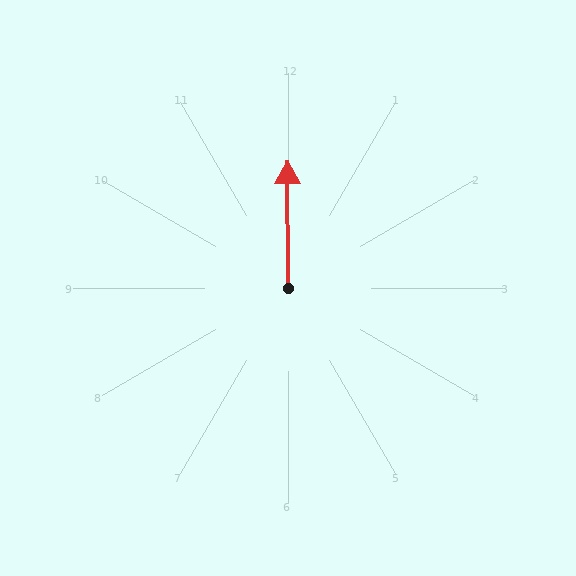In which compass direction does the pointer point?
North.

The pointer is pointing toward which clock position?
Roughly 12 o'clock.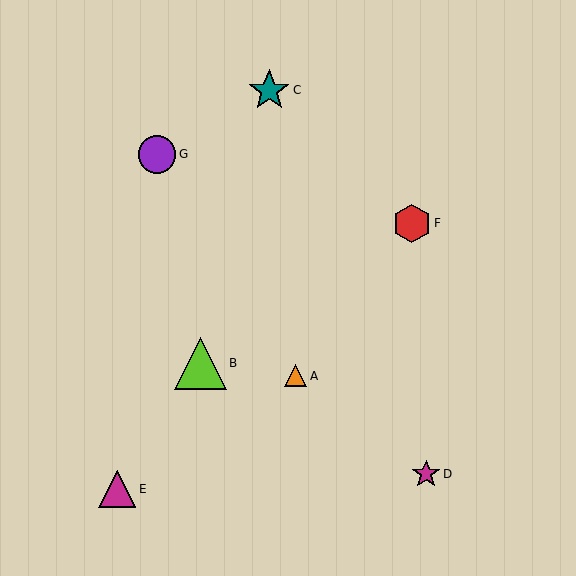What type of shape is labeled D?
Shape D is a magenta star.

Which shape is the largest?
The lime triangle (labeled B) is the largest.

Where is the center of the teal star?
The center of the teal star is at (269, 90).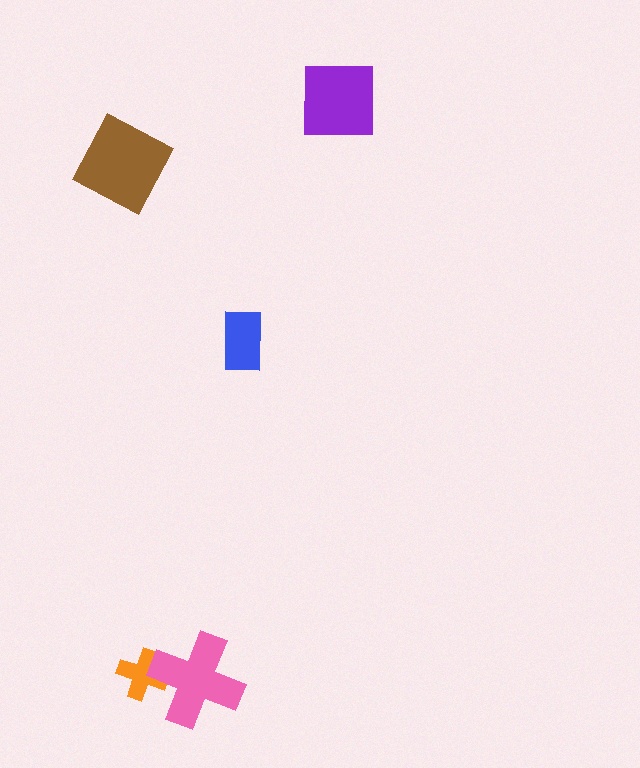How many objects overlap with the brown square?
0 objects overlap with the brown square.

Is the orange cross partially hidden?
Yes, it is partially covered by another shape.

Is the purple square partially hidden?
No, no other shape covers it.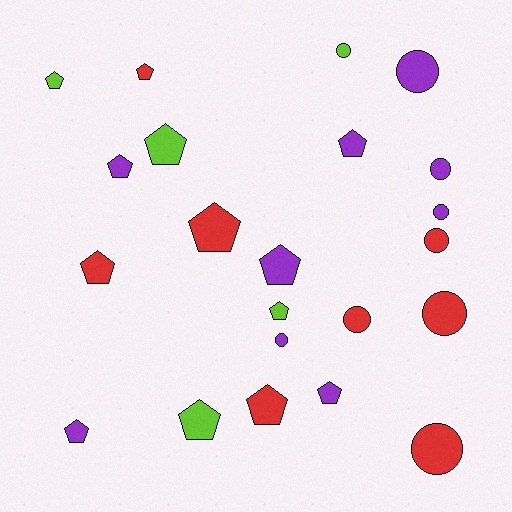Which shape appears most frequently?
Pentagon, with 13 objects.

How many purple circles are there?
There are 4 purple circles.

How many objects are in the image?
There are 22 objects.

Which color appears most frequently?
Purple, with 9 objects.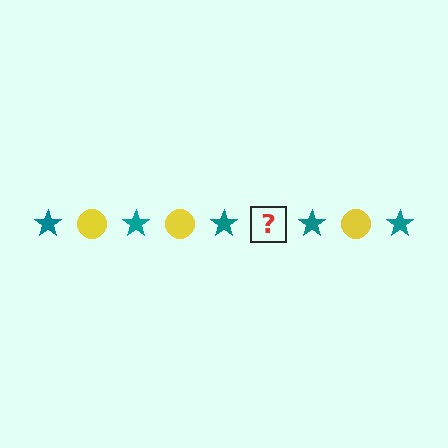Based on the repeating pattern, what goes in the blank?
The blank should be a yellow circle.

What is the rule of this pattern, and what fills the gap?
The rule is that the pattern alternates between teal star and yellow circle. The gap should be filled with a yellow circle.